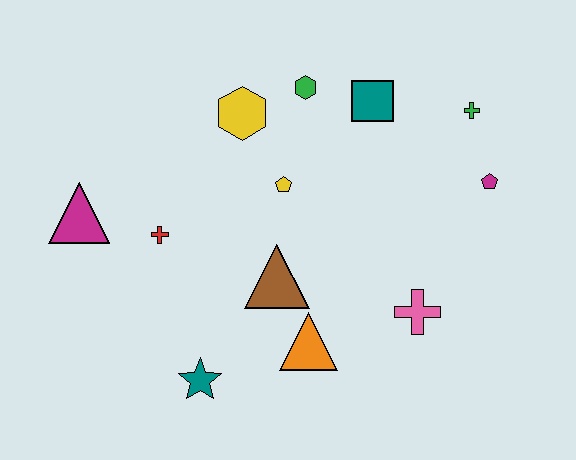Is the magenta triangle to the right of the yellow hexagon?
No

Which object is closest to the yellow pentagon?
The yellow hexagon is closest to the yellow pentagon.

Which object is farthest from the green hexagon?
The teal star is farthest from the green hexagon.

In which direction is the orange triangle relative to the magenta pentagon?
The orange triangle is to the left of the magenta pentagon.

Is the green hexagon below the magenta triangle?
No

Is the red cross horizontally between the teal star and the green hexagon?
No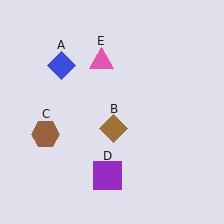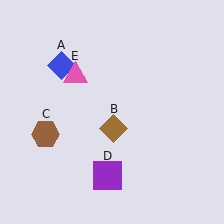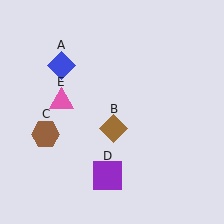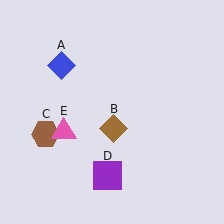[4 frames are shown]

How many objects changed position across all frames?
1 object changed position: pink triangle (object E).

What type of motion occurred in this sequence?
The pink triangle (object E) rotated counterclockwise around the center of the scene.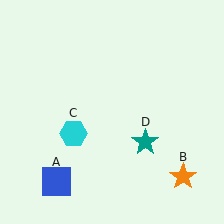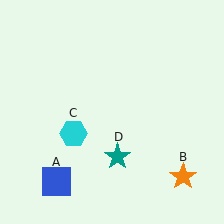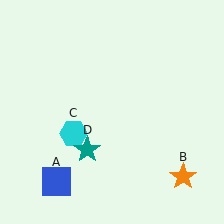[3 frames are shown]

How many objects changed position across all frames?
1 object changed position: teal star (object D).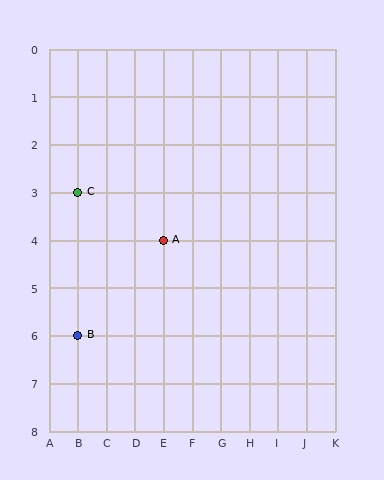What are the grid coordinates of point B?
Point B is at grid coordinates (B, 6).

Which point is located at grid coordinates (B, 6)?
Point B is at (B, 6).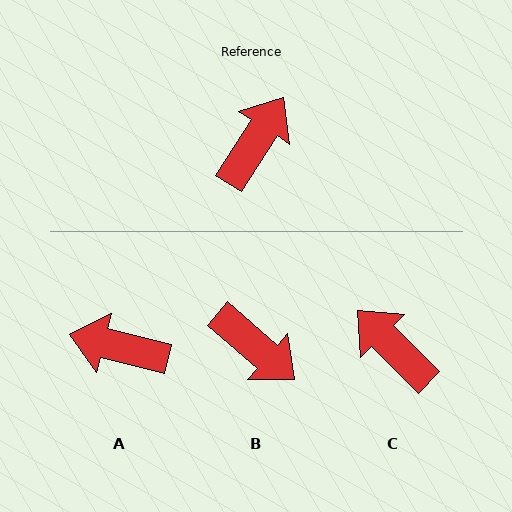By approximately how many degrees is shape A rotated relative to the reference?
Approximately 108 degrees counter-clockwise.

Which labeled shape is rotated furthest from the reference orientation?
A, about 108 degrees away.